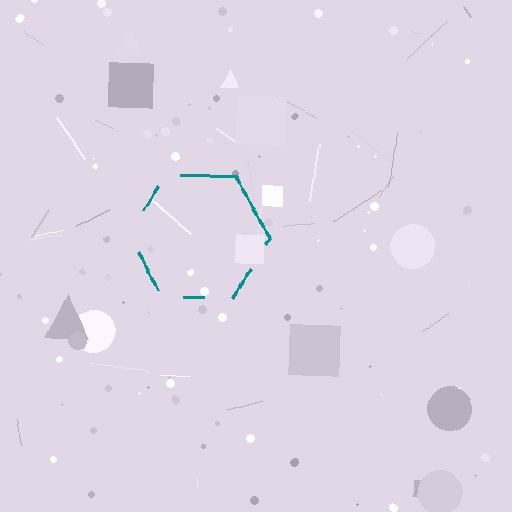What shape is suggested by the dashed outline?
The dashed outline suggests a hexagon.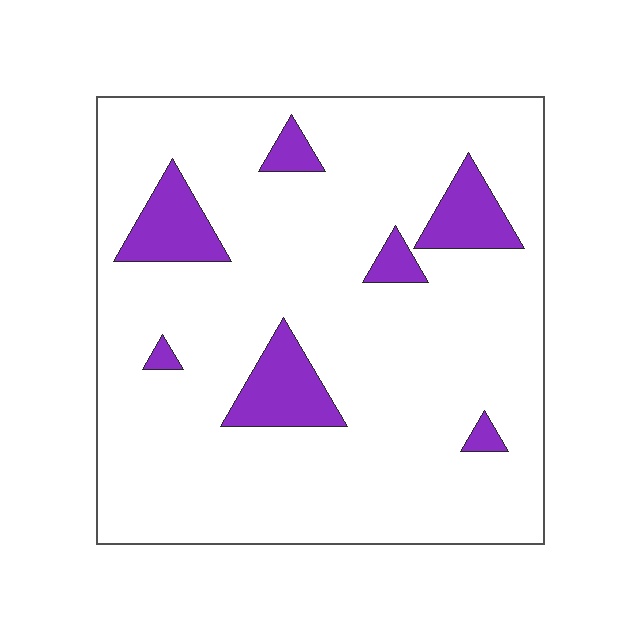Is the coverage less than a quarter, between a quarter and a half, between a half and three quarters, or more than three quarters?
Less than a quarter.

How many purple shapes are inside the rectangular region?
7.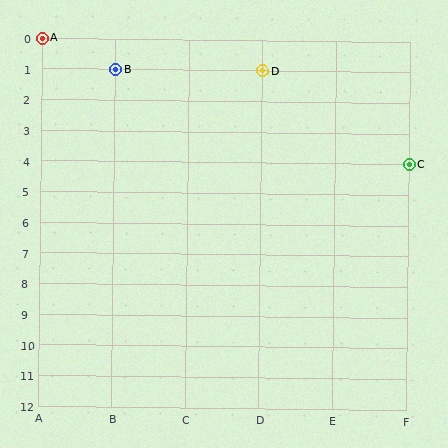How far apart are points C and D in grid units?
Points C and D are 2 columns and 3 rows apart (about 3.6 grid units diagonally).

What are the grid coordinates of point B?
Point B is at grid coordinates (B, 1).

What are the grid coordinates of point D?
Point D is at grid coordinates (D, 1).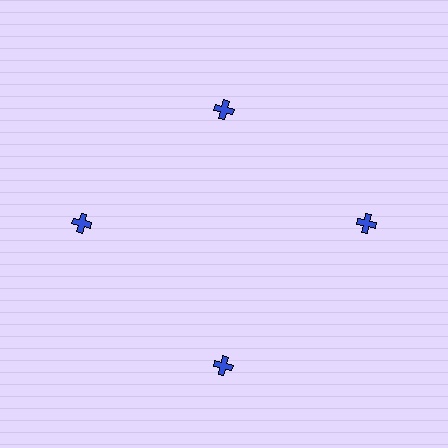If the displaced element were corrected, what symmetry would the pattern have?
It would have 4-fold rotational symmetry — the pattern would map onto itself every 90 degrees.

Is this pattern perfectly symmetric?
No. The 4 blue crosses are arranged in a ring, but one element near the 12 o'clock position is pulled inward toward the center, breaking the 4-fold rotational symmetry.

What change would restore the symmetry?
The symmetry would be restored by moving it outward, back onto the ring so that all 4 crosses sit at equal angles and equal distance from the center.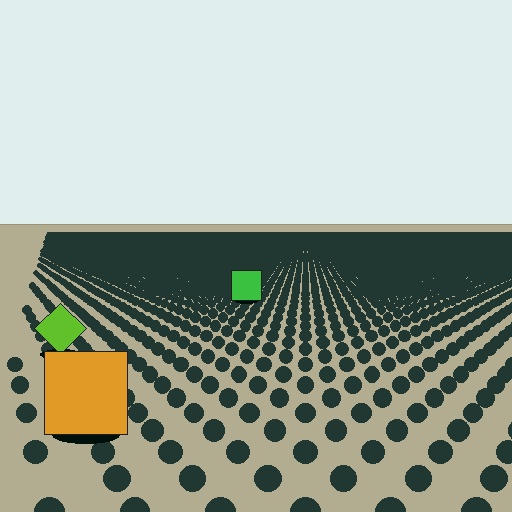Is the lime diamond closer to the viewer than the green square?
Yes. The lime diamond is closer — you can tell from the texture gradient: the ground texture is coarser near it.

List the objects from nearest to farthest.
From nearest to farthest: the orange square, the lime diamond, the green square.